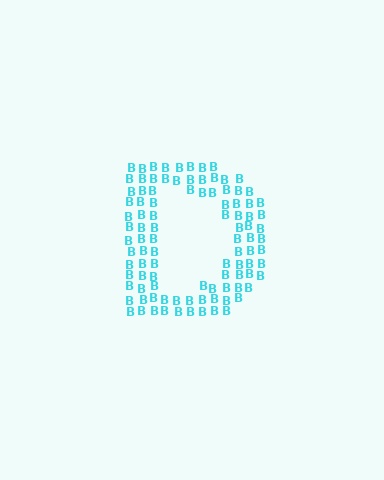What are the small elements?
The small elements are letter B's.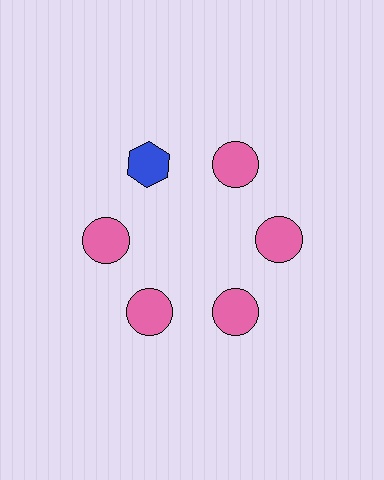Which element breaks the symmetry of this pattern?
The blue hexagon at roughly the 11 o'clock position breaks the symmetry. All other shapes are pink circles.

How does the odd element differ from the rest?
It differs in both color (blue instead of pink) and shape (hexagon instead of circle).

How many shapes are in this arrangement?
There are 6 shapes arranged in a ring pattern.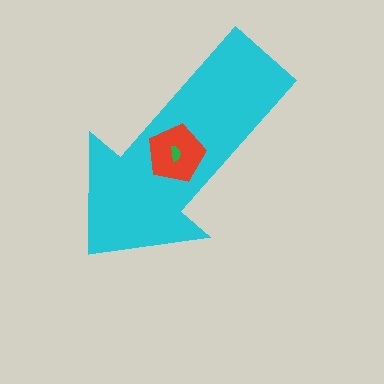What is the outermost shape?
The cyan arrow.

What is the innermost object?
The green semicircle.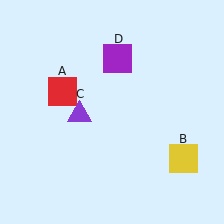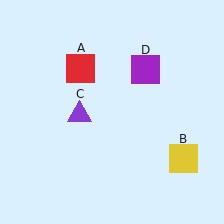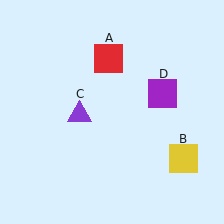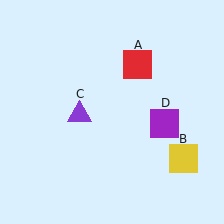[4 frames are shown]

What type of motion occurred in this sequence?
The red square (object A), purple square (object D) rotated clockwise around the center of the scene.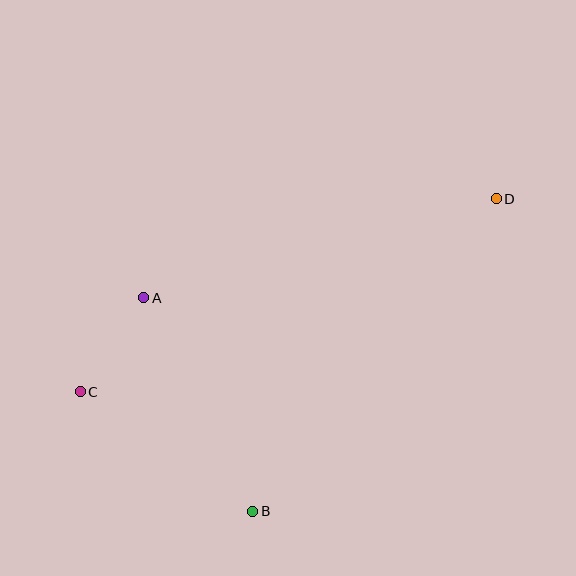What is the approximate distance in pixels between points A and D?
The distance between A and D is approximately 366 pixels.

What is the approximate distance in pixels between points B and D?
The distance between B and D is approximately 396 pixels.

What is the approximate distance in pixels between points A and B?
The distance between A and B is approximately 240 pixels.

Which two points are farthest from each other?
Points C and D are farthest from each other.